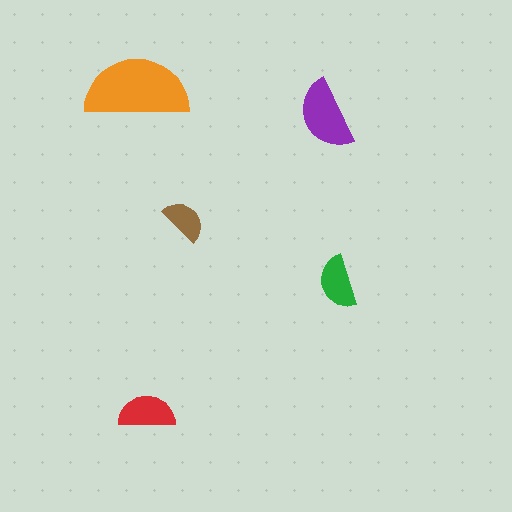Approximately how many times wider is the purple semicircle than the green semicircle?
About 1.5 times wider.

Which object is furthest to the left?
The orange semicircle is leftmost.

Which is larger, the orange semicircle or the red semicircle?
The orange one.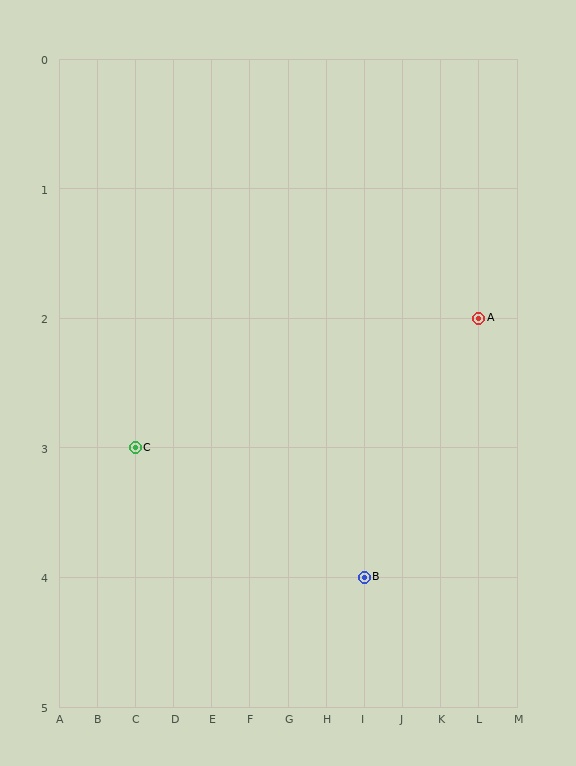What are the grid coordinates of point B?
Point B is at grid coordinates (I, 4).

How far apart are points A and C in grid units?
Points A and C are 9 columns and 1 row apart (about 9.1 grid units diagonally).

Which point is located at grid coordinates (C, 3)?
Point C is at (C, 3).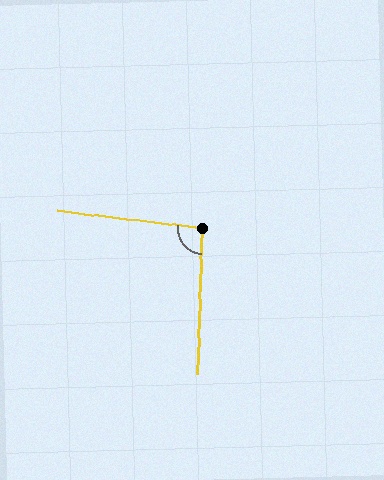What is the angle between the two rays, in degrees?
Approximately 95 degrees.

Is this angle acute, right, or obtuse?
It is approximately a right angle.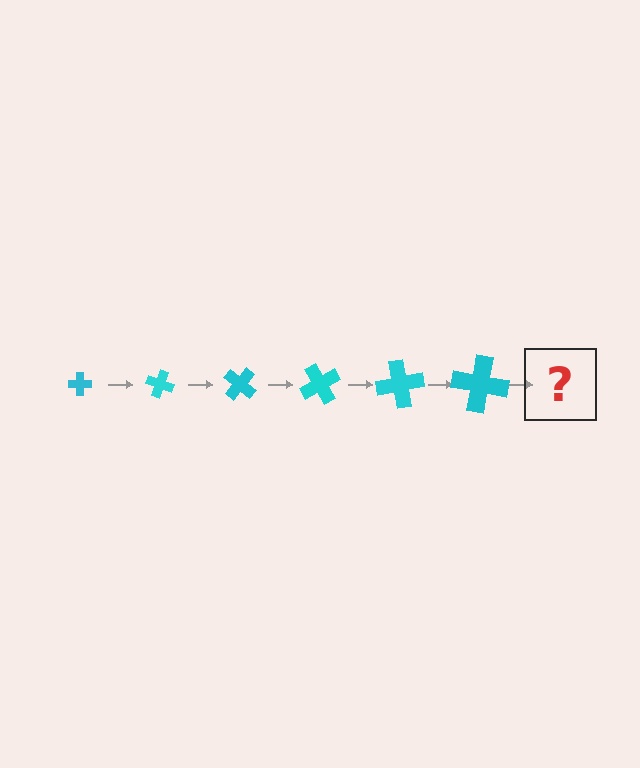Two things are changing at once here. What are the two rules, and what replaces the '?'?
The two rules are that the cross grows larger each step and it rotates 20 degrees each step. The '?' should be a cross, larger than the previous one and rotated 120 degrees from the start.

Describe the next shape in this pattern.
It should be a cross, larger than the previous one and rotated 120 degrees from the start.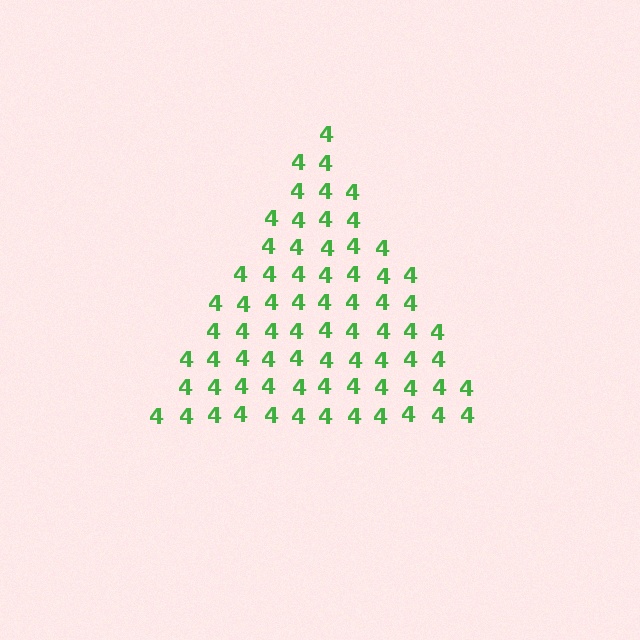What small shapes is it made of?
It is made of small digit 4's.